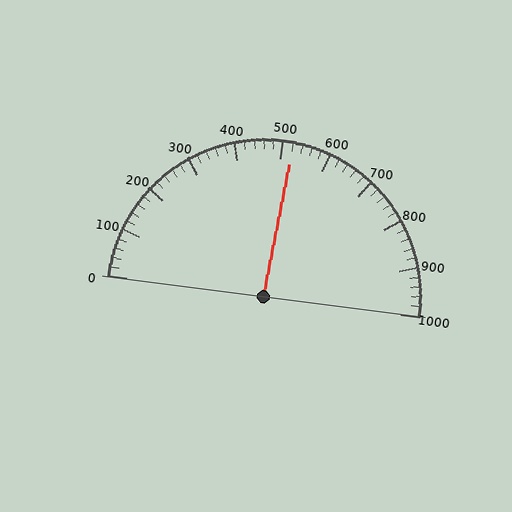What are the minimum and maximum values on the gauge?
The gauge ranges from 0 to 1000.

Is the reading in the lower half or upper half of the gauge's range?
The reading is in the upper half of the range (0 to 1000).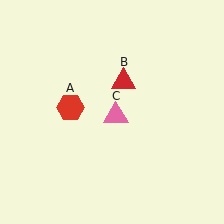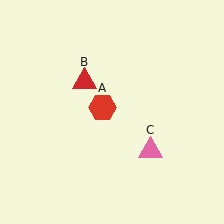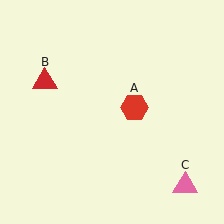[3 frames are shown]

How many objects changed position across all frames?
3 objects changed position: red hexagon (object A), red triangle (object B), pink triangle (object C).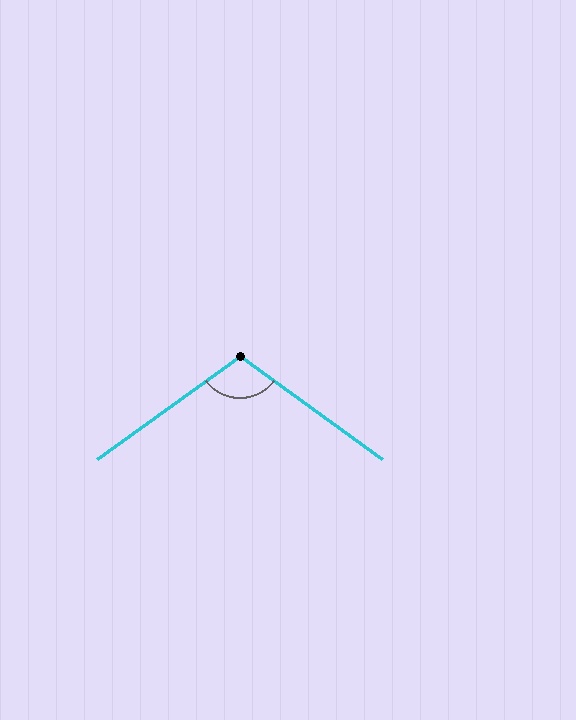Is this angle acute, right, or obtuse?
It is obtuse.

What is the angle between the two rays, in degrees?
Approximately 108 degrees.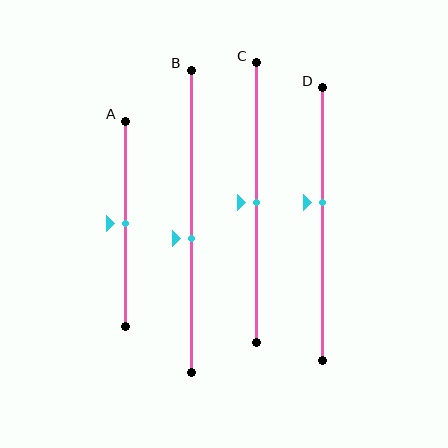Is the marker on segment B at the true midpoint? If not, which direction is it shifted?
No, the marker on segment B is shifted downward by about 6% of the segment length.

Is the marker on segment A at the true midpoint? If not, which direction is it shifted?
Yes, the marker on segment A is at the true midpoint.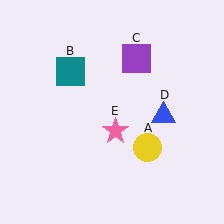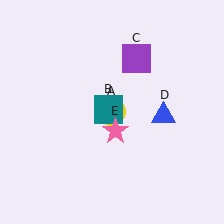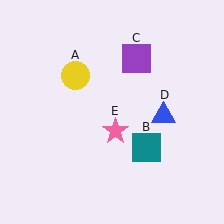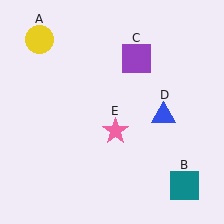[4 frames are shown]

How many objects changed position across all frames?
2 objects changed position: yellow circle (object A), teal square (object B).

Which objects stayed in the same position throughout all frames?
Purple square (object C) and blue triangle (object D) and pink star (object E) remained stationary.